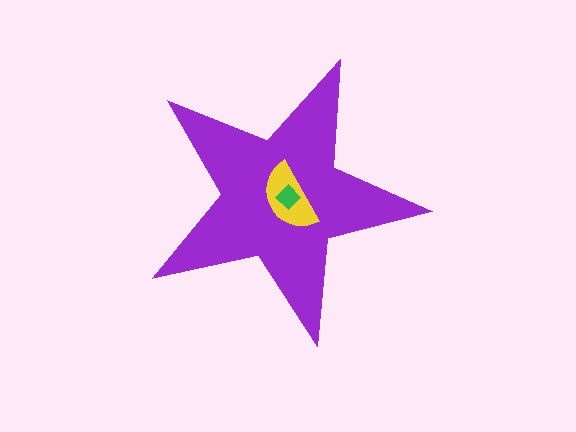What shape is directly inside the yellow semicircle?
The green diamond.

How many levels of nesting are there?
3.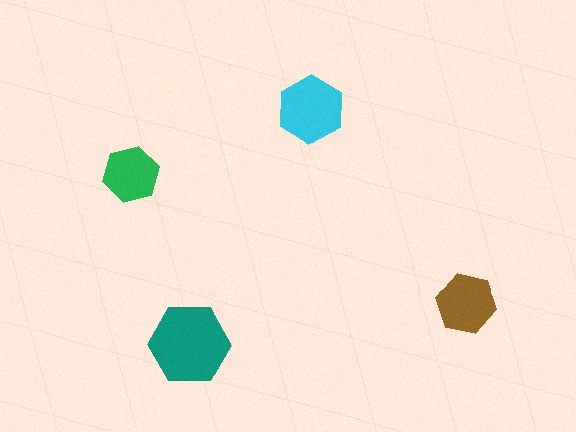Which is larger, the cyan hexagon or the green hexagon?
The cyan one.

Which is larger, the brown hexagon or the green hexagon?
The brown one.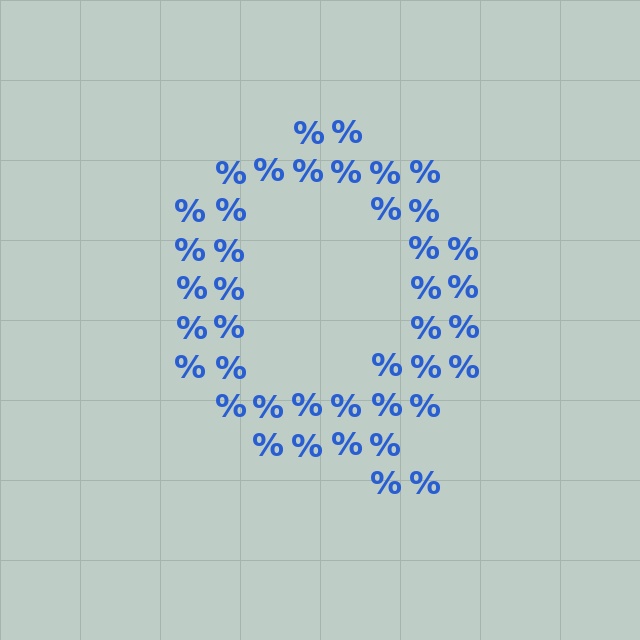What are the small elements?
The small elements are percent signs.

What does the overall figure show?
The overall figure shows the letter Q.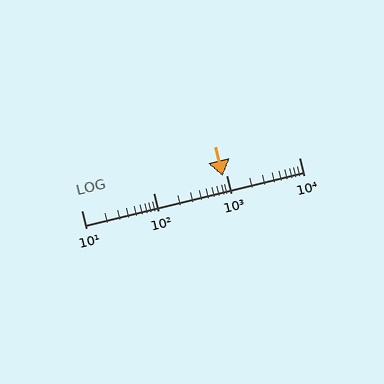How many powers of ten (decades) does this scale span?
The scale spans 3 decades, from 10 to 10000.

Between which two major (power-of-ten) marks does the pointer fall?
The pointer is between 100 and 1000.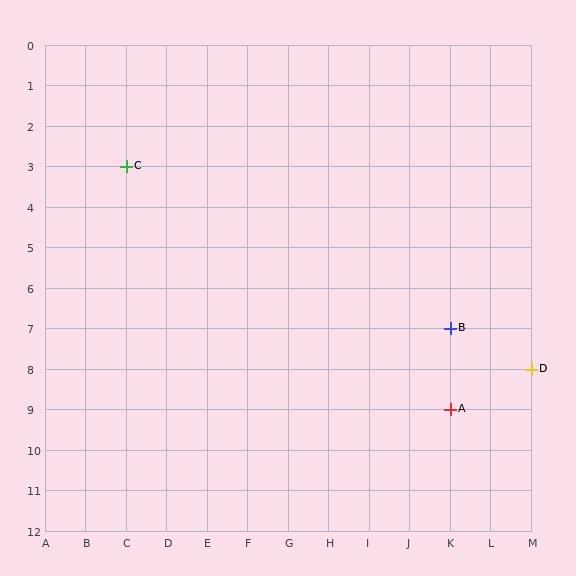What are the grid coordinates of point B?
Point B is at grid coordinates (K, 7).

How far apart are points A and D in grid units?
Points A and D are 2 columns and 1 row apart (about 2.2 grid units diagonally).